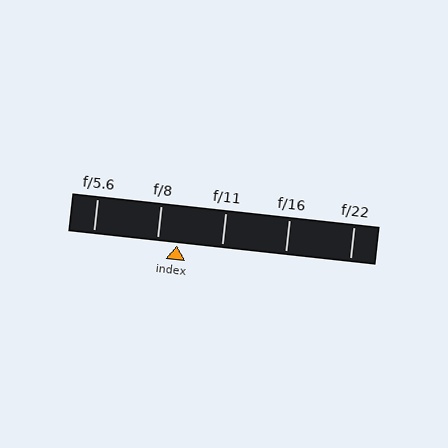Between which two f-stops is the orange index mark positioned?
The index mark is between f/8 and f/11.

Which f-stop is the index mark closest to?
The index mark is closest to f/8.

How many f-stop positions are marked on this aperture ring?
There are 5 f-stop positions marked.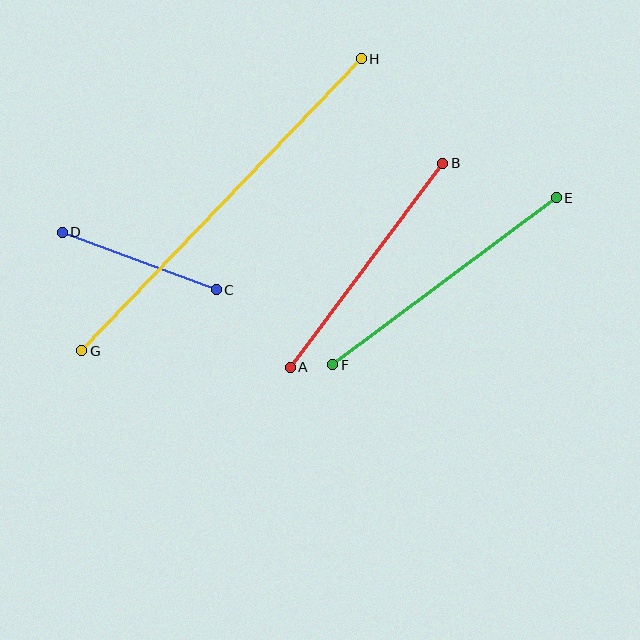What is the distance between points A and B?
The distance is approximately 255 pixels.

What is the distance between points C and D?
The distance is approximately 165 pixels.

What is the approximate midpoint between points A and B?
The midpoint is at approximately (367, 265) pixels.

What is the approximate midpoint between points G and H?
The midpoint is at approximately (222, 205) pixels.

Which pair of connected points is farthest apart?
Points G and H are farthest apart.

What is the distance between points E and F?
The distance is approximately 279 pixels.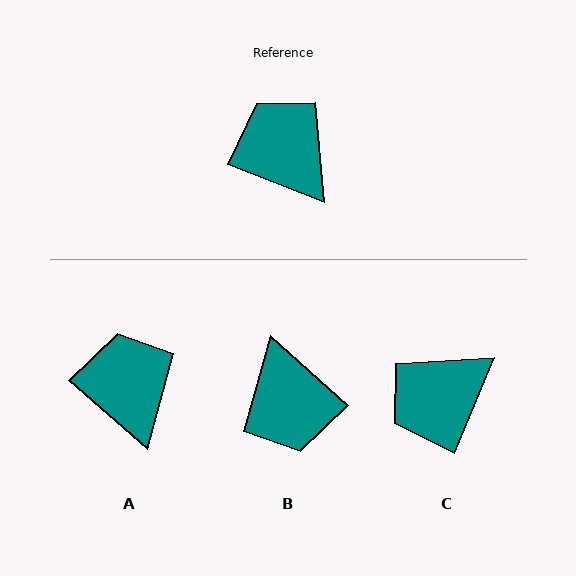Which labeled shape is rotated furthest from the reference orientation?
B, about 159 degrees away.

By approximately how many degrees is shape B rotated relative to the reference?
Approximately 159 degrees counter-clockwise.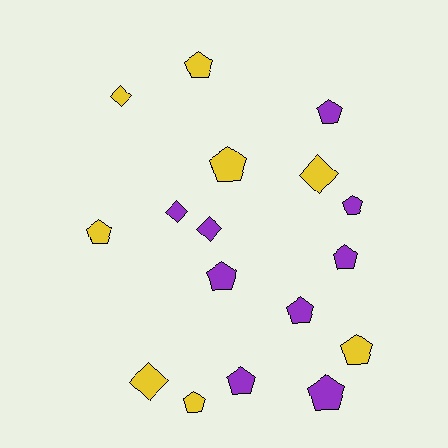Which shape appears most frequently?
Pentagon, with 12 objects.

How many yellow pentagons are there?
There are 5 yellow pentagons.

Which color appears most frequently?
Purple, with 9 objects.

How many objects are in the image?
There are 17 objects.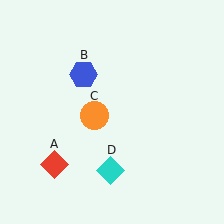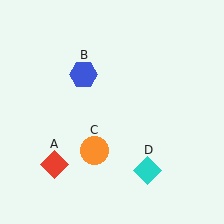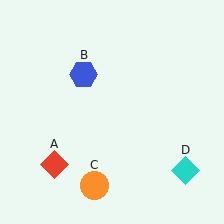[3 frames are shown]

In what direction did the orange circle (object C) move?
The orange circle (object C) moved down.